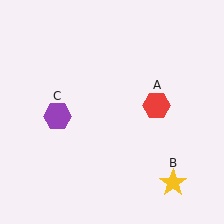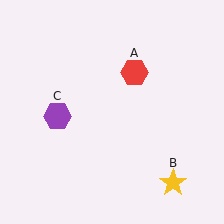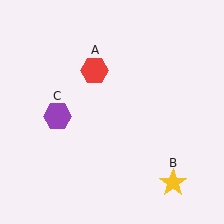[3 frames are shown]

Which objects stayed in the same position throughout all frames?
Yellow star (object B) and purple hexagon (object C) remained stationary.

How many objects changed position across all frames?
1 object changed position: red hexagon (object A).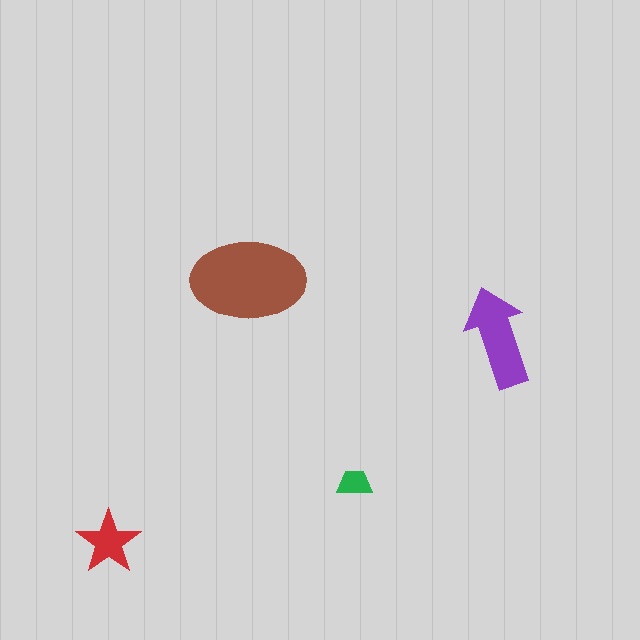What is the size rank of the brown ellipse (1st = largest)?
1st.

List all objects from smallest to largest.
The green trapezoid, the red star, the purple arrow, the brown ellipse.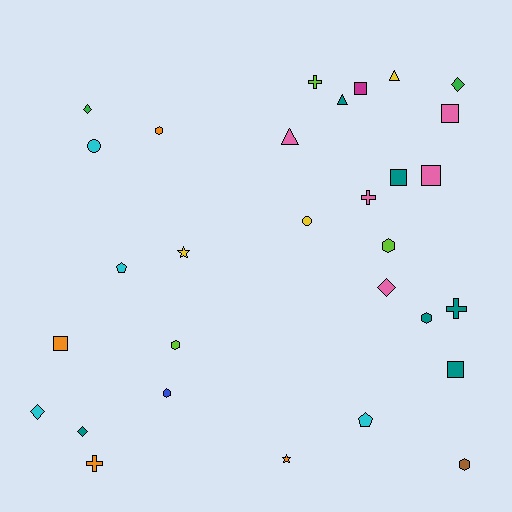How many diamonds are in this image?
There are 5 diamonds.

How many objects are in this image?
There are 30 objects.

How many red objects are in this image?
There are no red objects.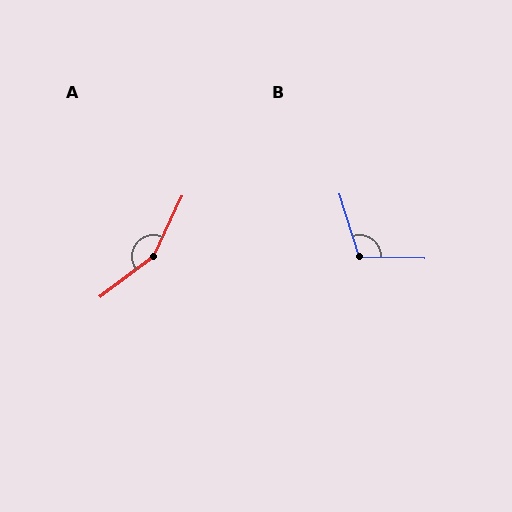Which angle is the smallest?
B, at approximately 108 degrees.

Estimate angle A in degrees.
Approximately 152 degrees.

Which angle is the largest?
A, at approximately 152 degrees.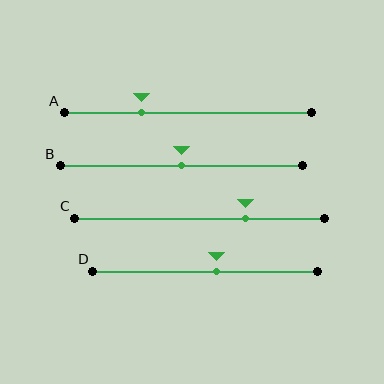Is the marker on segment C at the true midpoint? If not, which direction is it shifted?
No, the marker on segment C is shifted to the right by about 19% of the segment length.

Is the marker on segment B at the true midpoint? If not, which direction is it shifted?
Yes, the marker on segment B is at the true midpoint.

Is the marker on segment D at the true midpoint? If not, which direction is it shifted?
No, the marker on segment D is shifted to the right by about 5% of the segment length.